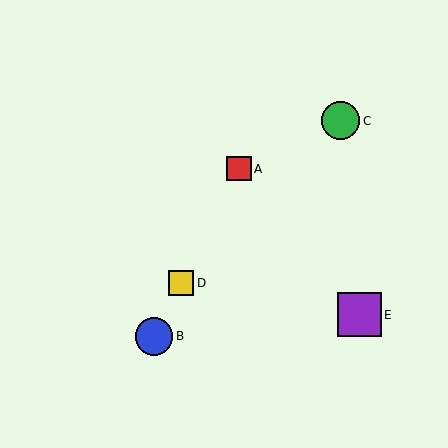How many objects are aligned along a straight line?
3 objects (A, B, D) are aligned along a straight line.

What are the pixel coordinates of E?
Object E is at (360, 315).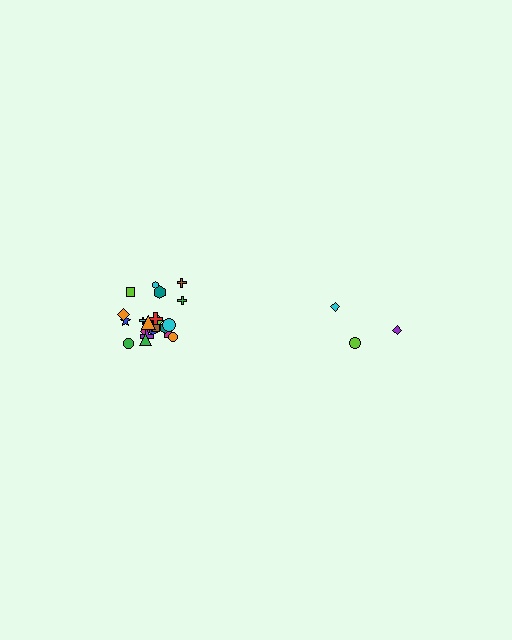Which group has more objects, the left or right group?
The left group.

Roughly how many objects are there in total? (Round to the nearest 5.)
Roughly 30 objects in total.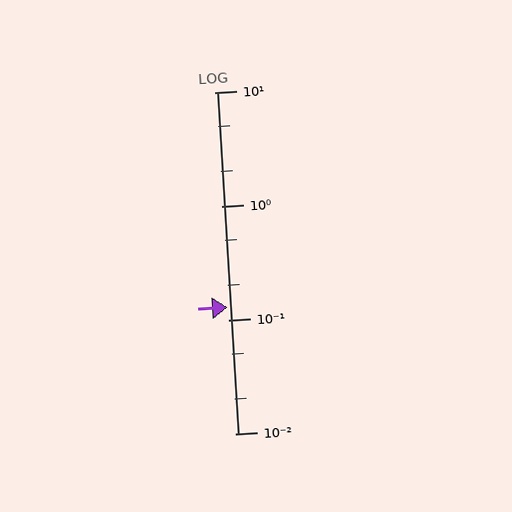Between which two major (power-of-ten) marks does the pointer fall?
The pointer is between 0.1 and 1.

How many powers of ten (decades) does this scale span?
The scale spans 3 decades, from 0.01 to 10.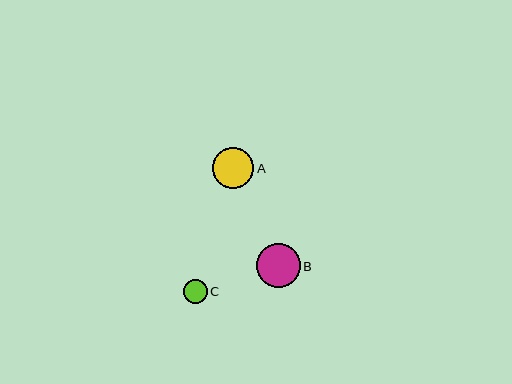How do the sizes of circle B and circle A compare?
Circle B and circle A are approximately the same size.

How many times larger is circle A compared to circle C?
Circle A is approximately 1.7 times the size of circle C.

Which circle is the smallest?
Circle C is the smallest with a size of approximately 24 pixels.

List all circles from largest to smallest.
From largest to smallest: B, A, C.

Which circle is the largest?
Circle B is the largest with a size of approximately 44 pixels.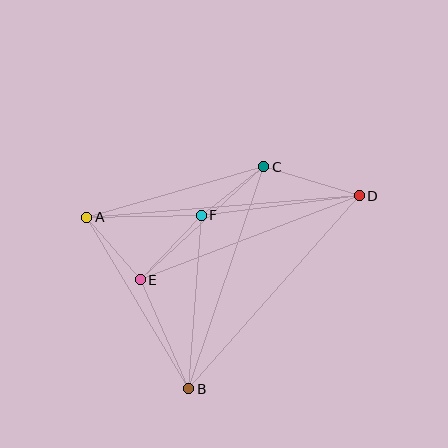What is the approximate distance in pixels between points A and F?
The distance between A and F is approximately 114 pixels.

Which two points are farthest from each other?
Points A and D are farthest from each other.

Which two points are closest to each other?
Points C and F are closest to each other.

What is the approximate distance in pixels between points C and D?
The distance between C and D is approximately 100 pixels.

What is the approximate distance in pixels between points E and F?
The distance between E and F is approximately 89 pixels.